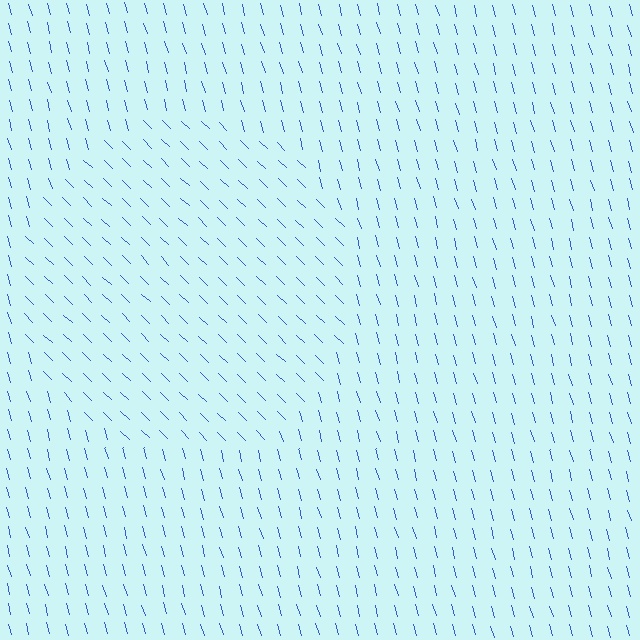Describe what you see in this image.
The image is filled with small blue line segments. A circle region in the image has lines oriented differently from the surrounding lines, creating a visible texture boundary.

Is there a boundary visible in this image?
Yes, there is a texture boundary formed by a change in line orientation.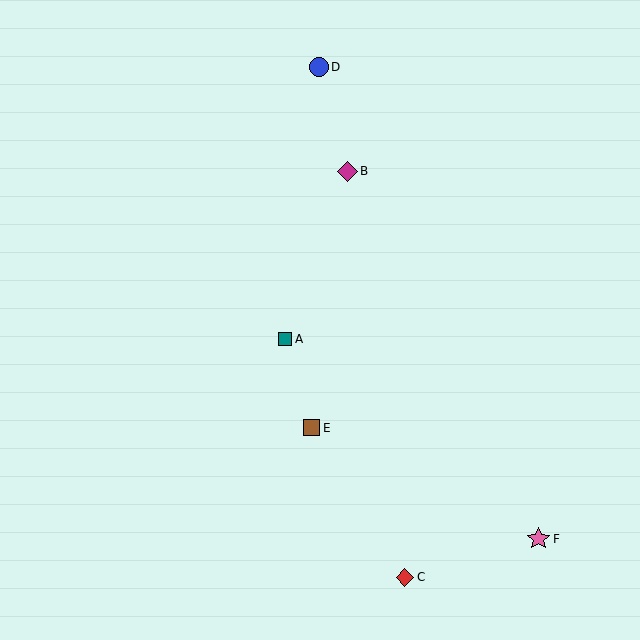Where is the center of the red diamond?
The center of the red diamond is at (405, 577).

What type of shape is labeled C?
Shape C is a red diamond.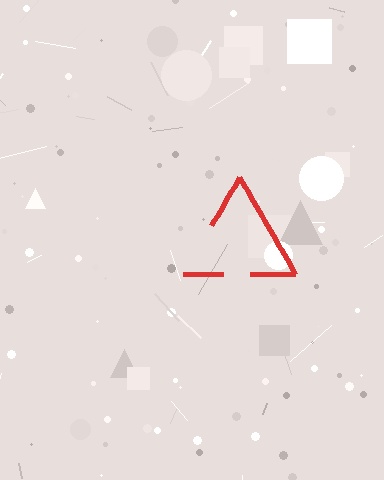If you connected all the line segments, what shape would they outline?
They would outline a triangle.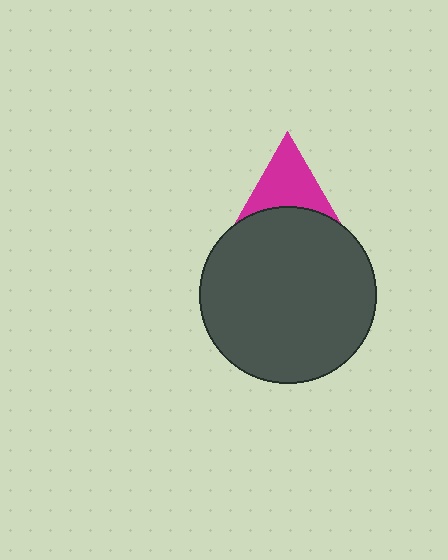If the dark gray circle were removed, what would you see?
You would see the complete magenta triangle.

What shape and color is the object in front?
The object in front is a dark gray circle.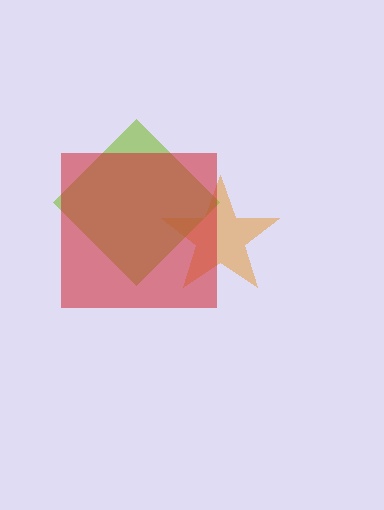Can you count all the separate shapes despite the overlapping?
Yes, there are 3 separate shapes.